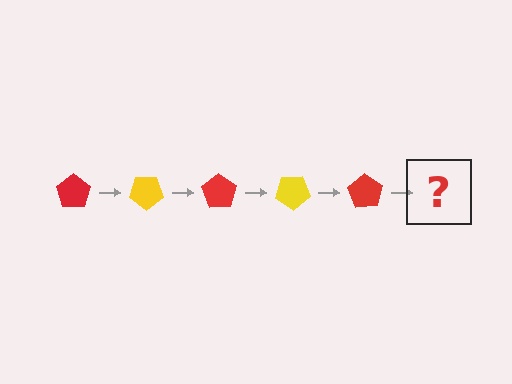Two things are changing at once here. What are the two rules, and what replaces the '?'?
The two rules are that it rotates 35 degrees each step and the color cycles through red and yellow. The '?' should be a yellow pentagon, rotated 175 degrees from the start.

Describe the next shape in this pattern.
It should be a yellow pentagon, rotated 175 degrees from the start.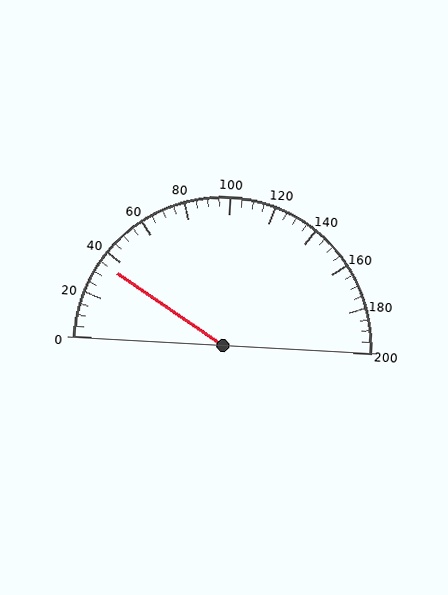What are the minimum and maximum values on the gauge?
The gauge ranges from 0 to 200.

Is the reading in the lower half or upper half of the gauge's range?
The reading is in the lower half of the range (0 to 200).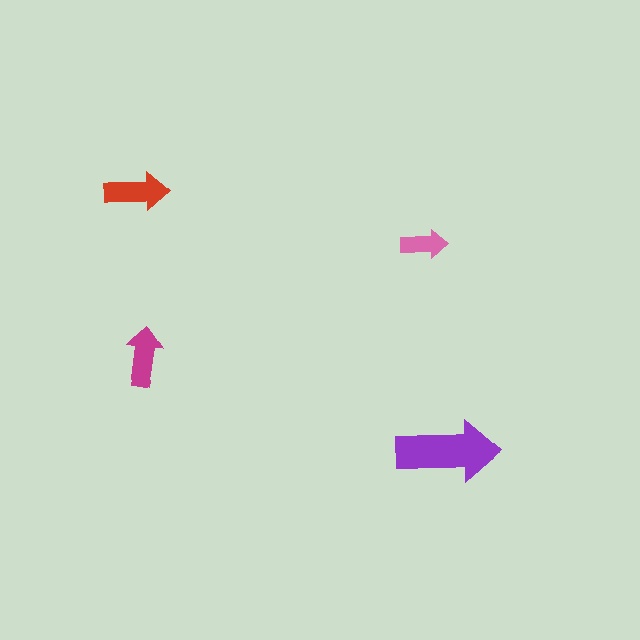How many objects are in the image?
There are 4 objects in the image.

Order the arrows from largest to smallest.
the purple one, the red one, the magenta one, the pink one.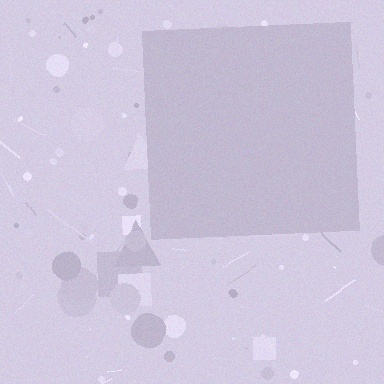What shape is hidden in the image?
A square is hidden in the image.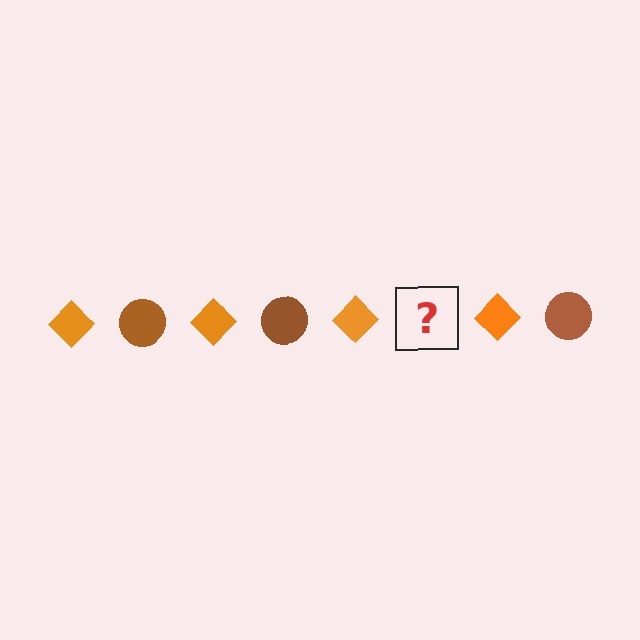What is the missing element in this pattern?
The missing element is a brown circle.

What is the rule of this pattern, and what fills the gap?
The rule is that the pattern alternates between orange diamond and brown circle. The gap should be filled with a brown circle.